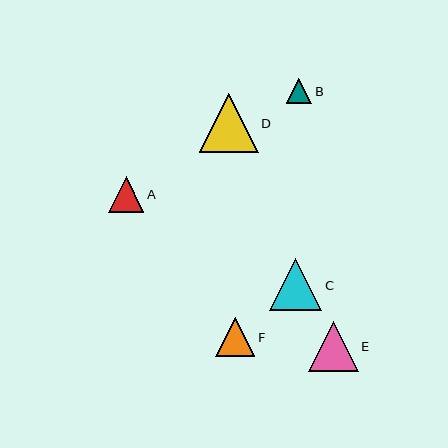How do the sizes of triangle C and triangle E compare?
Triangle C and triangle E are approximately the same size.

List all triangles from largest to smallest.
From largest to smallest: D, C, E, F, A, B.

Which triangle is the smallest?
Triangle B is the smallest with a size of approximately 26 pixels.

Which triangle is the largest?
Triangle D is the largest with a size of approximately 59 pixels.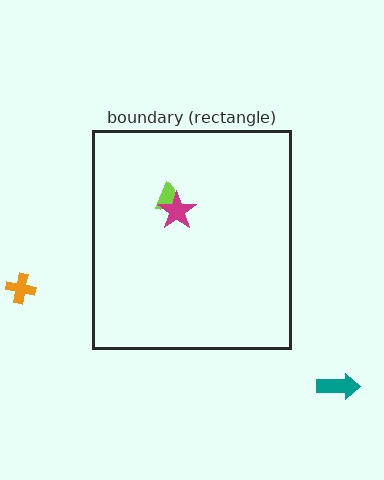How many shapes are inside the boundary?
2 inside, 2 outside.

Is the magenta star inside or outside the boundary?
Inside.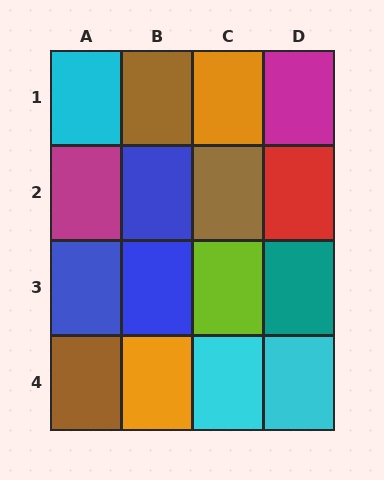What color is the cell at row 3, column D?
Teal.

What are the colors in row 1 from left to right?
Cyan, brown, orange, magenta.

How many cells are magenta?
2 cells are magenta.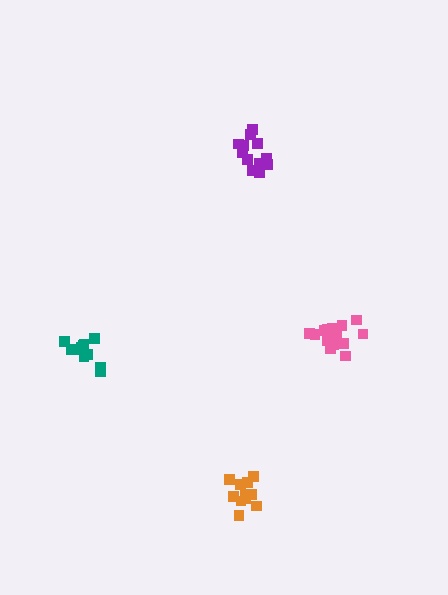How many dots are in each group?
Group 1: 13 dots, Group 2: 17 dots, Group 3: 11 dots, Group 4: 11 dots (52 total).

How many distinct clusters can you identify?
There are 4 distinct clusters.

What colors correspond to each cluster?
The clusters are colored: purple, pink, orange, teal.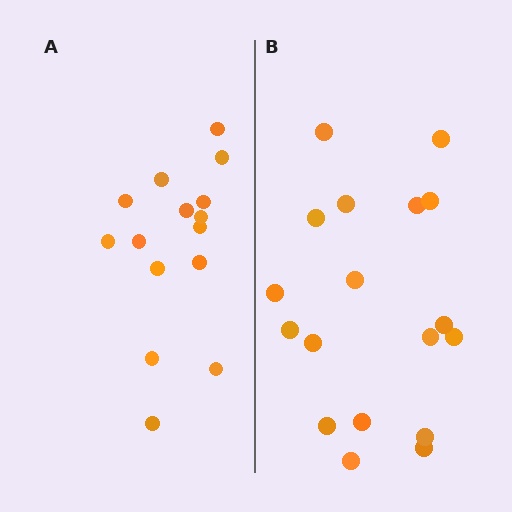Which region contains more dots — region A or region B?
Region B (the right region) has more dots.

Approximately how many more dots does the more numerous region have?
Region B has just a few more — roughly 2 or 3 more dots than region A.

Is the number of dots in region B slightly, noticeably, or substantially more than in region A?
Region B has only slightly more — the two regions are fairly close. The ratio is roughly 1.2 to 1.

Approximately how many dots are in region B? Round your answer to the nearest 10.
About 20 dots. (The exact count is 18, which rounds to 20.)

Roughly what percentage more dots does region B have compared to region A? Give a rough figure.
About 20% more.